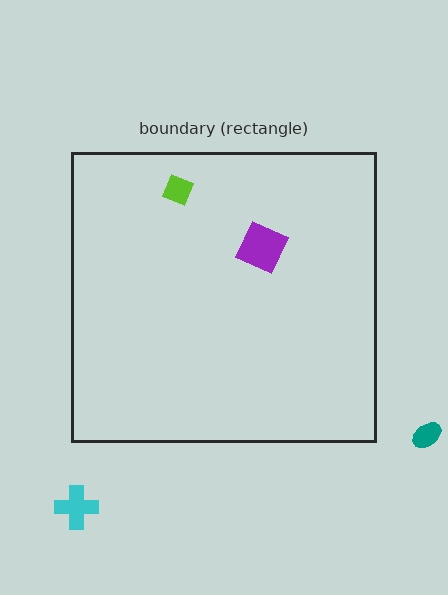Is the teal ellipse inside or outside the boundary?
Outside.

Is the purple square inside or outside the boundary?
Inside.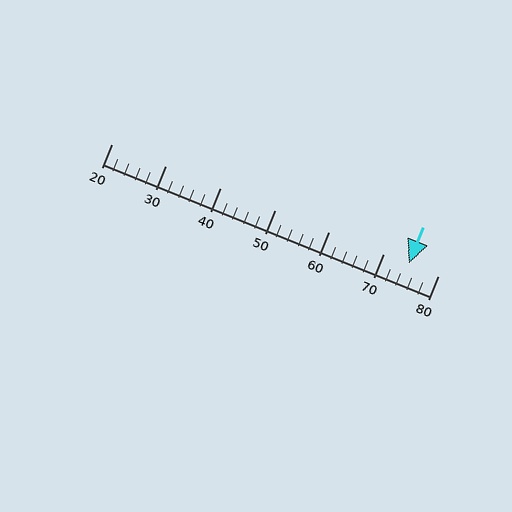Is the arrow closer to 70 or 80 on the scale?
The arrow is closer to 70.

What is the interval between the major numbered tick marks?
The major tick marks are spaced 10 units apart.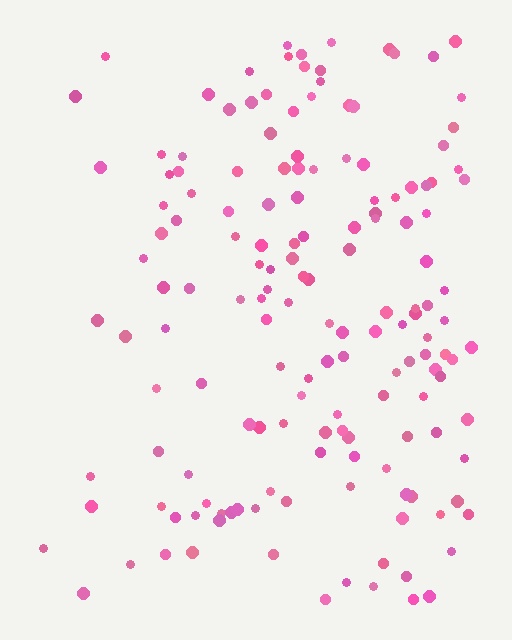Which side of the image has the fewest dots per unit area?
The left.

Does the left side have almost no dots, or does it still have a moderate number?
Still a moderate number, just noticeably fewer than the right.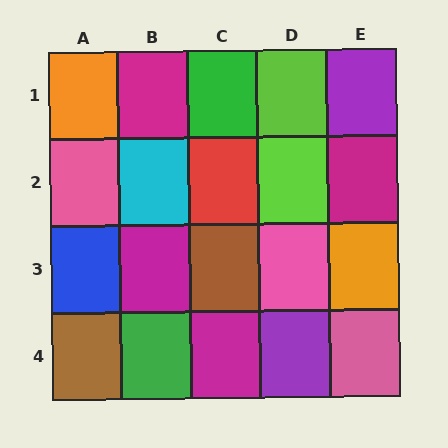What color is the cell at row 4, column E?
Pink.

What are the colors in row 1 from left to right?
Orange, magenta, green, lime, purple.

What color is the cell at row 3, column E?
Orange.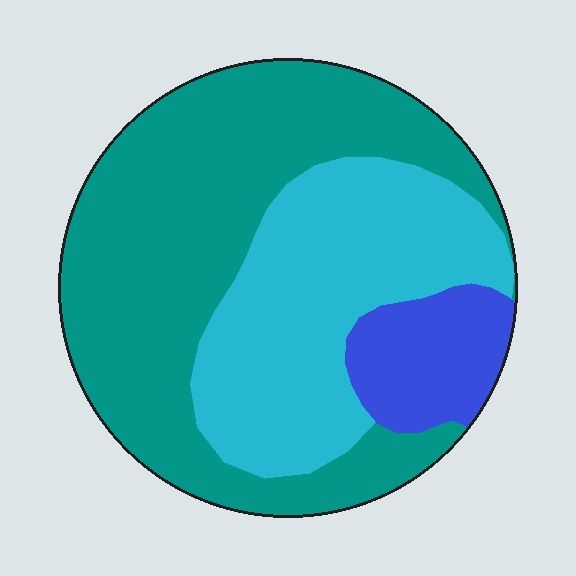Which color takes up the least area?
Blue, at roughly 10%.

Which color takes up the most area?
Teal, at roughly 55%.